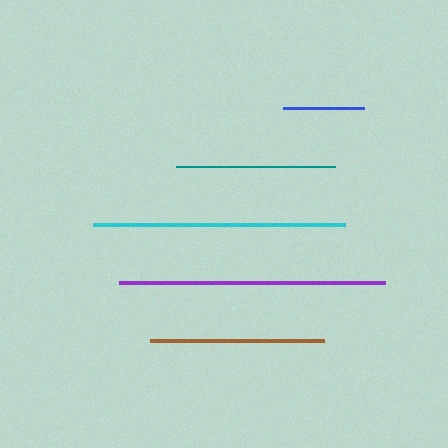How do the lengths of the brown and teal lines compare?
The brown and teal lines are approximately the same length.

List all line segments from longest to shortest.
From longest to shortest: purple, cyan, brown, teal, blue.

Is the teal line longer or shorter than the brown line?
The brown line is longer than the teal line.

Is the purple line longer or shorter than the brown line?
The purple line is longer than the brown line.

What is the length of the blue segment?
The blue segment is approximately 81 pixels long.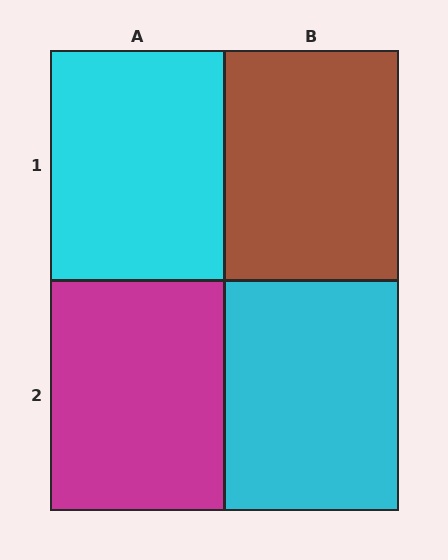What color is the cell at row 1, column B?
Brown.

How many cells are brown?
1 cell is brown.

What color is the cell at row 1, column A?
Cyan.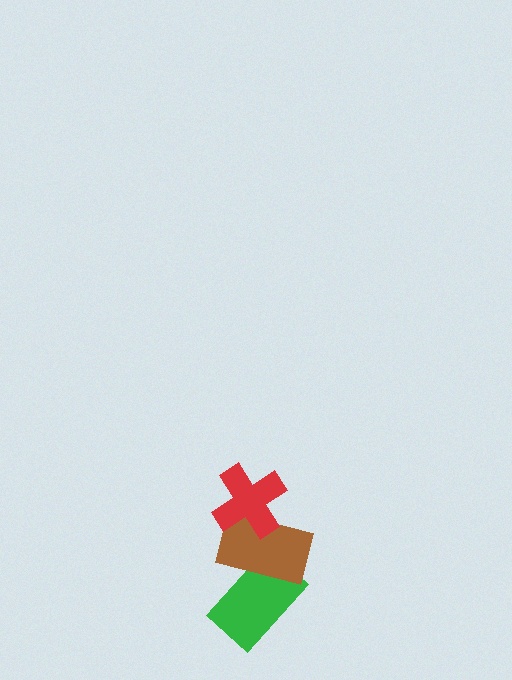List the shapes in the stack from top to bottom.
From top to bottom: the red cross, the brown rectangle, the green rectangle.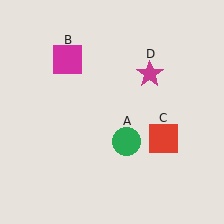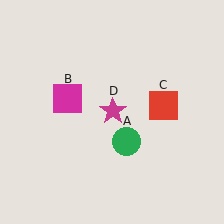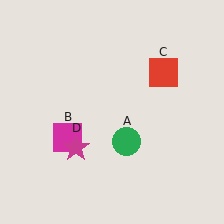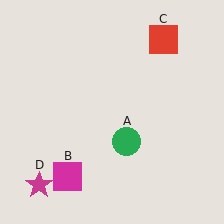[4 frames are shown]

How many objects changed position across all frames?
3 objects changed position: magenta square (object B), red square (object C), magenta star (object D).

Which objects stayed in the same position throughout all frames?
Green circle (object A) remained stationary.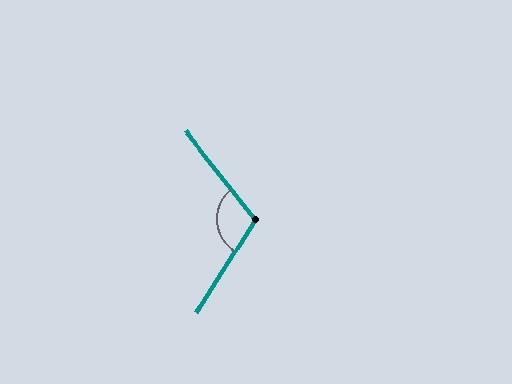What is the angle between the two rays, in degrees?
Approximately 110 degrees.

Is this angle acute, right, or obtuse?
It is obtuse.